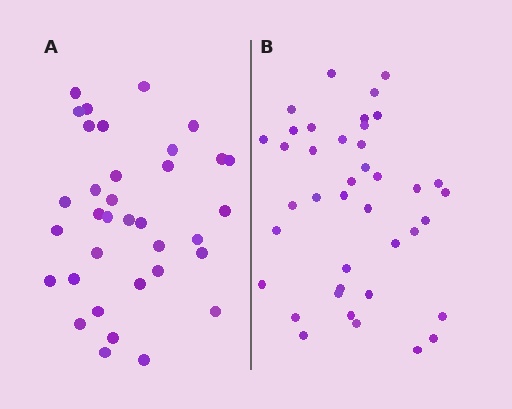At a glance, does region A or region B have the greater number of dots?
Region B (the right region) has more dots.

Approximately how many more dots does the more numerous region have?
Region B has about 5 more dots than region A.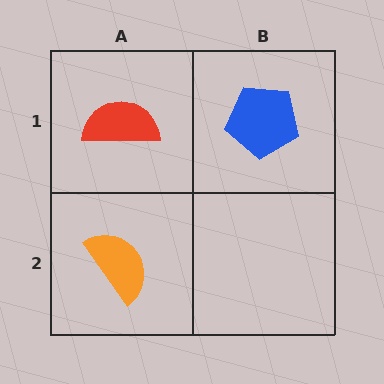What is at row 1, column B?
A blue pentagon.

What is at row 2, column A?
An orange semicircle.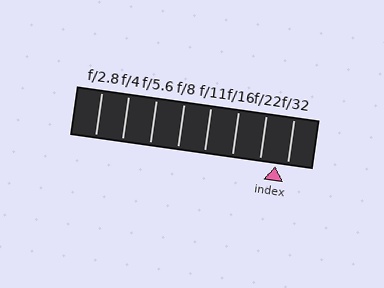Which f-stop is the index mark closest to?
The index mark is closest to f/32.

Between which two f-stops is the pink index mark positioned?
The index mark is between f/22 and f/32.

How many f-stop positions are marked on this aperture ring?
There are 8 f-stop positions marked.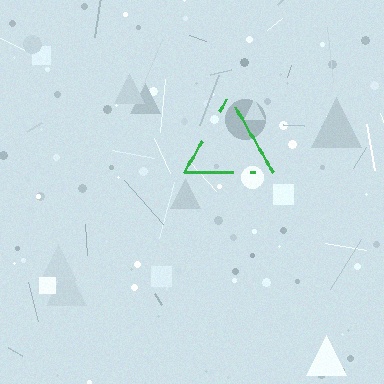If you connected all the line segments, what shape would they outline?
They would outline a triangle.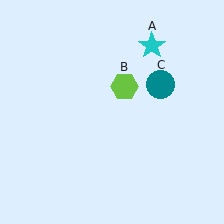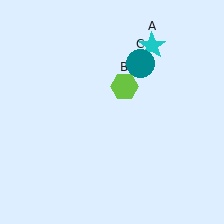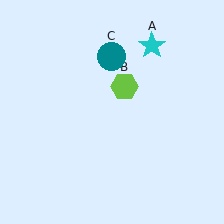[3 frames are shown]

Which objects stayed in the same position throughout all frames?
Cyan star (object A) and lime hexagon (object B) remained stationary.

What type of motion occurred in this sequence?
The teal circle (object C) rotated counterclockwise around the center of the scene.